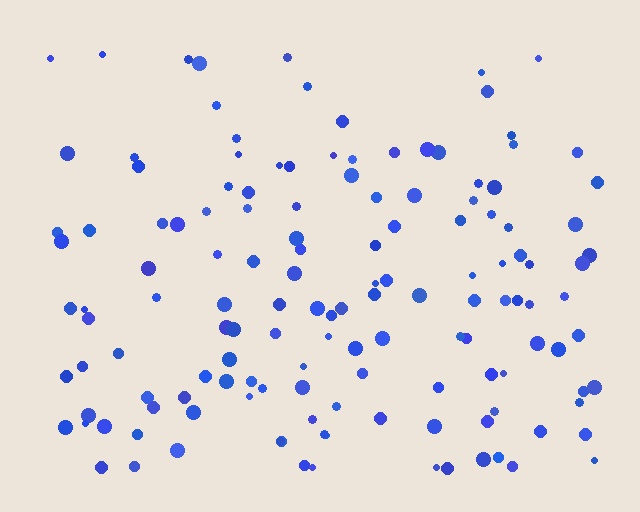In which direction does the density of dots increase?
From top to bottom, with the bottom side densest.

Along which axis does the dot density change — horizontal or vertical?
Vertical.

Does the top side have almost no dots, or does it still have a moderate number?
Still a moderate number, just noticeably fewer than the bottom.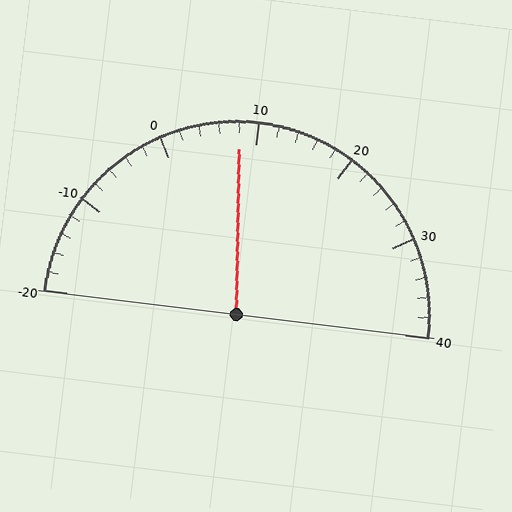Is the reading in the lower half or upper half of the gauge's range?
The reading is in the lower half of the range (-20 to 40).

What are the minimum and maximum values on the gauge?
The gauge ranges from -20 to 40.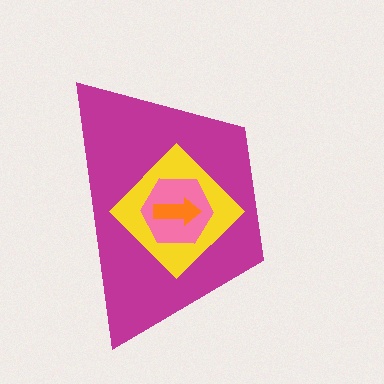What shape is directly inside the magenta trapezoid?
The yellow diamond.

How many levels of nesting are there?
4.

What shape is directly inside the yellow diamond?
The pink hexagon.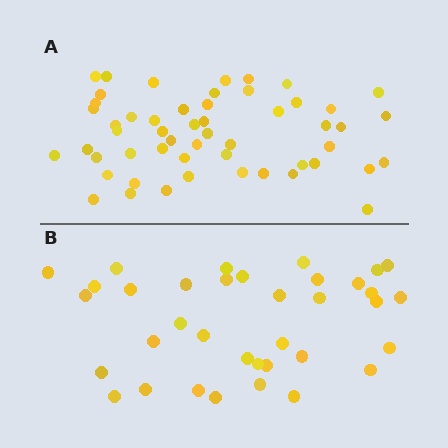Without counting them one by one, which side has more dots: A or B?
Region A (the top region) has more dots.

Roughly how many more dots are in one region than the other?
Region A has approximately 15 more dots than region B.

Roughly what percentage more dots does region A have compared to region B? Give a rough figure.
About 45% more.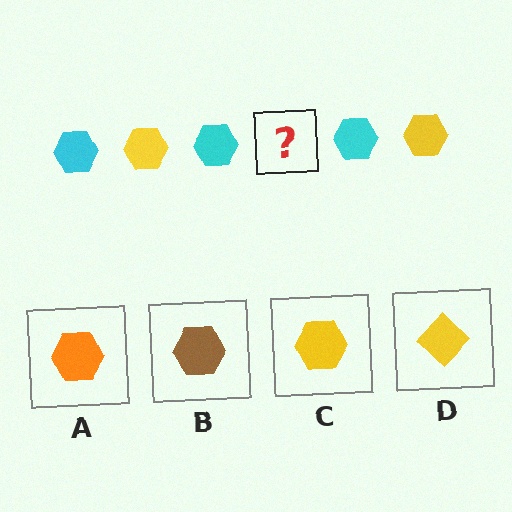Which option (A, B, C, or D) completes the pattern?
C.